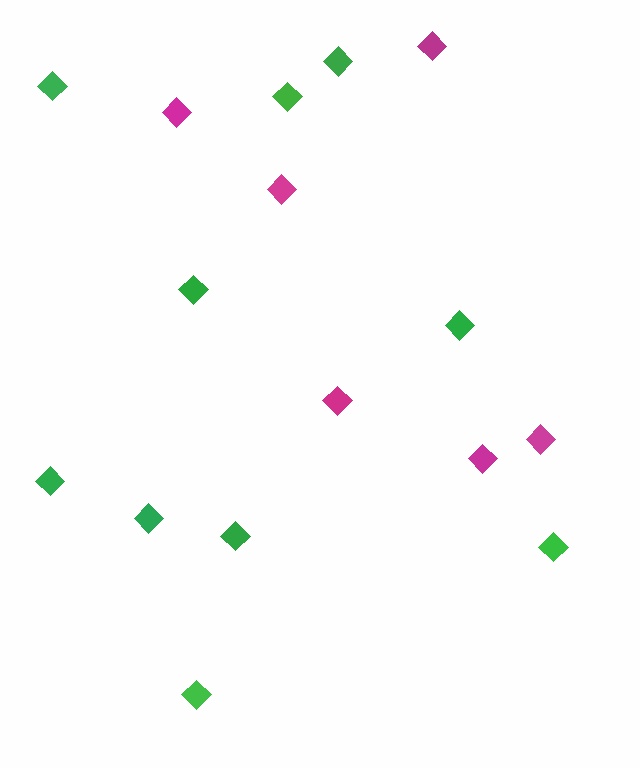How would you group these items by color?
There are 2 groups: one group of green diamonds (10) and one group of magenta diamonds (6).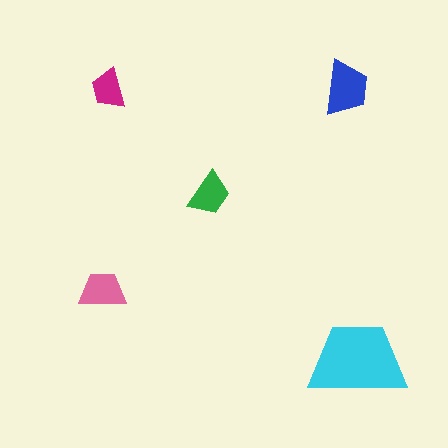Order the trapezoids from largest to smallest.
the cyan one, the blue one, the pink one, the green one, the magenta one.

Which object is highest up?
The blue trapezoid is topmost.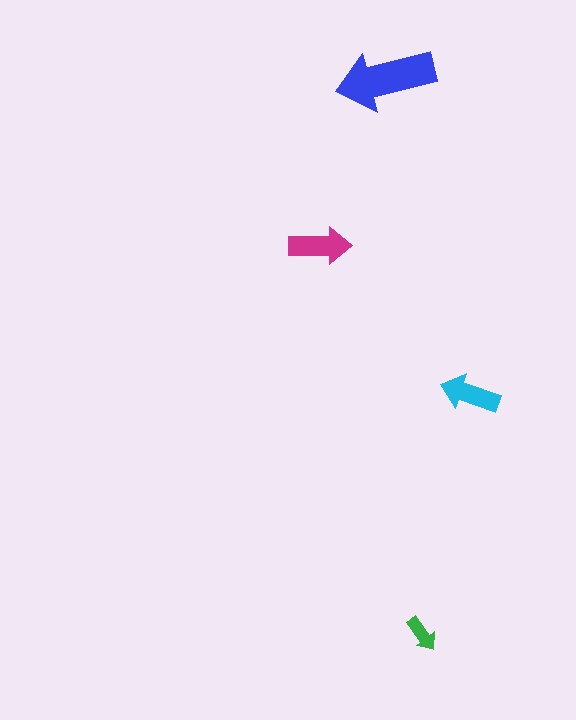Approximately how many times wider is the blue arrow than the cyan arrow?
About 1.5 times wider.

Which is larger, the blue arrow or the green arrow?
The blue one.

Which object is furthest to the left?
The magenta arrow is leftmost.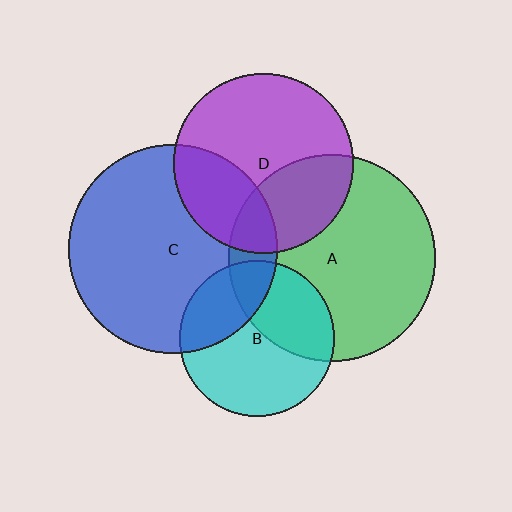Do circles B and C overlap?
Yes.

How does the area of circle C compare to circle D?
Approximately 1.4 times.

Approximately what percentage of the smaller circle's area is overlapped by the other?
Approximately 30%.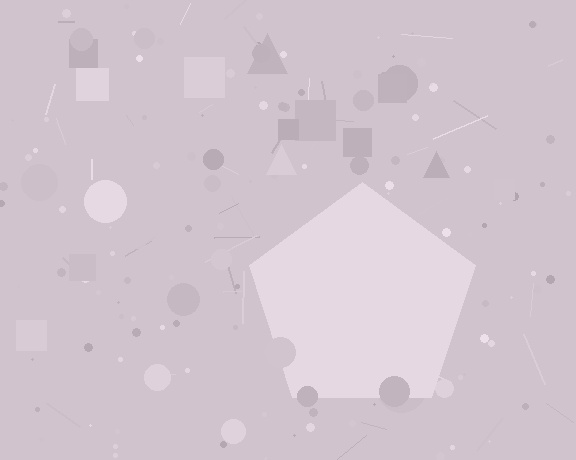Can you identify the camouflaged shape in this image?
The camouflaged shape is a pentagon.